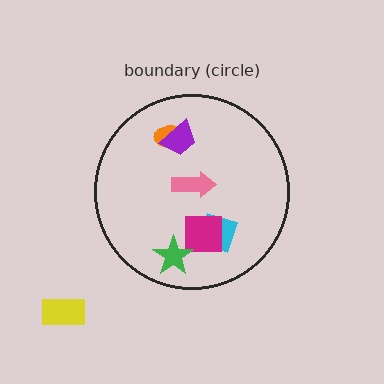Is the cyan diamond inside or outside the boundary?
Inside.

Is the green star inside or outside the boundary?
Inside.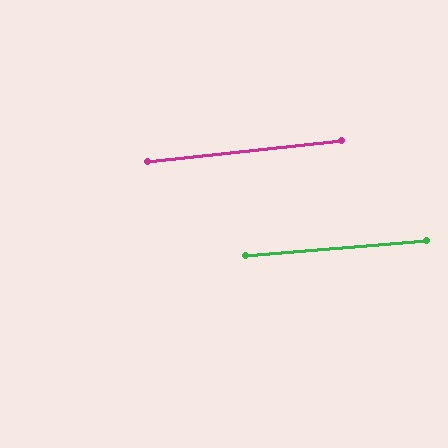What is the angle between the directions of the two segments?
Approximately 1 degree.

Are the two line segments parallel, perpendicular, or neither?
Parallel — their directions differ by only 1.4°.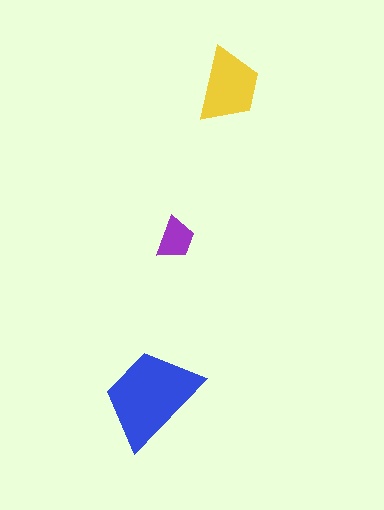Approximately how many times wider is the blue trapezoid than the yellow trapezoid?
About 1.5 times wider.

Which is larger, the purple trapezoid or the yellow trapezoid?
The yellow one.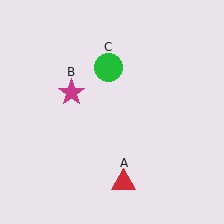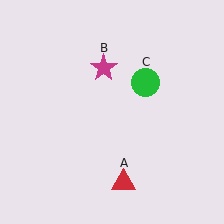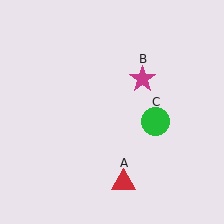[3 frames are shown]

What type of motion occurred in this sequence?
The magenta star (object B), green circle (object C) rotated clockwise around the center of the scene.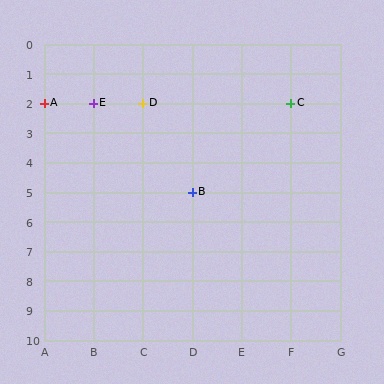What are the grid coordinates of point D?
Point D is at grid coordinates (C, 2).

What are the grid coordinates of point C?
Point C is at grid coordinates (F, 2).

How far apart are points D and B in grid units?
Points D and B are 1 column and 3 rows apart (about 3.2 grid units diagonally).